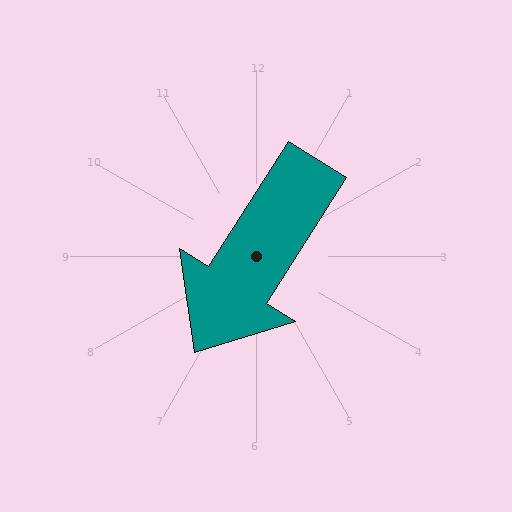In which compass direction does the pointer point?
Southwest.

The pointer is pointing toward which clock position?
Roughly 7 o'clock.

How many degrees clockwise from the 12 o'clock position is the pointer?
Approximately 212 degrees.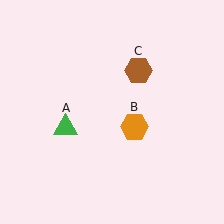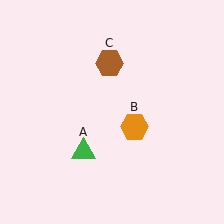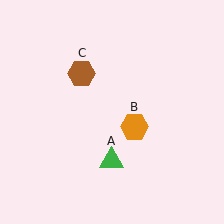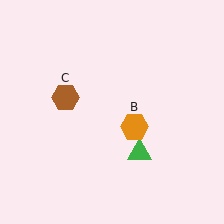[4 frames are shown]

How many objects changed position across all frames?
2 objects changed position: green triangle (object A), brown hexagon (object C).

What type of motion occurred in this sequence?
The green triangle (object A), brown hexagon (object C) rotated counterclockwise around the center of the scene.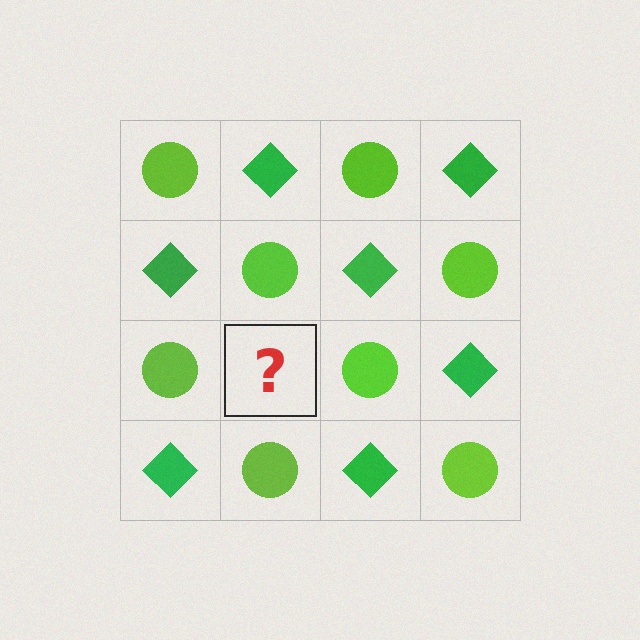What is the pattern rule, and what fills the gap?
The rule is that it alternates lime circle and green diamond in a checkerboard pattern. The gap should be filled with a green diamond.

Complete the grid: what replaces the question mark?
The question mark should be replaced with a green diamond.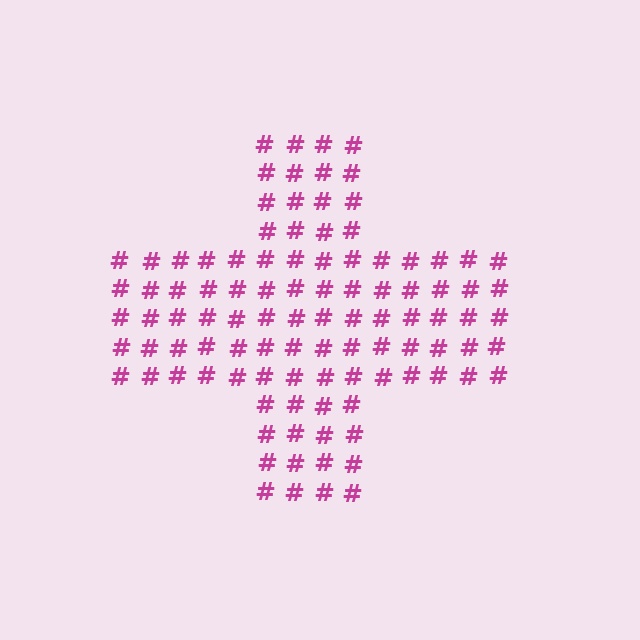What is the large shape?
The large shape is a cross.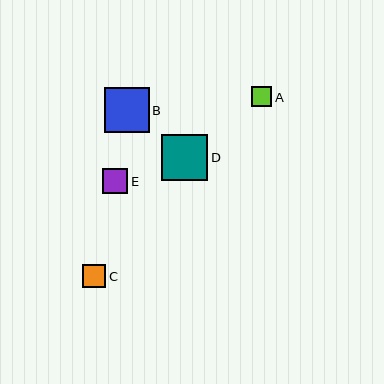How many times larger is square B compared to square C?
Square B is approximately 1.9 times the size of square C.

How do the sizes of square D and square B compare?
Square D and square B are approximately the same size.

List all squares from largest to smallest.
From largest to smallest: D, B, E, C, A.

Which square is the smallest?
Square A is the smallest with a size of approximately 21 pixels.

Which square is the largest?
Square D is the largest with a size of approximately 46 pixels.